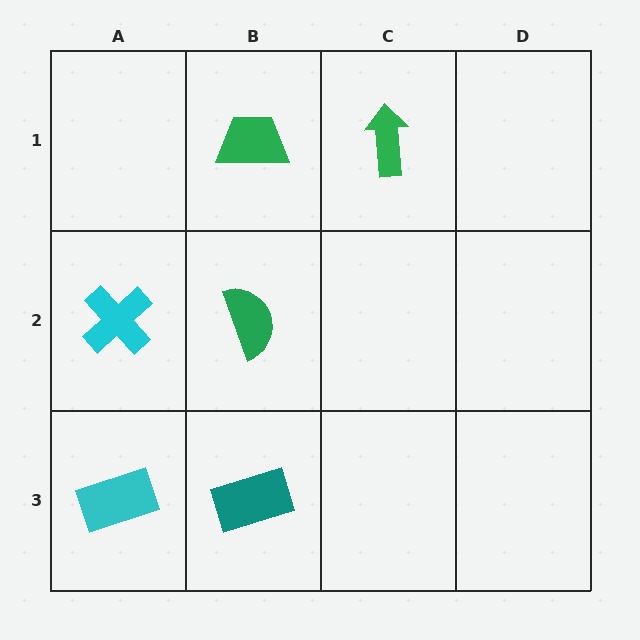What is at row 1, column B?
A green trapezoid.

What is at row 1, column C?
A green arrow.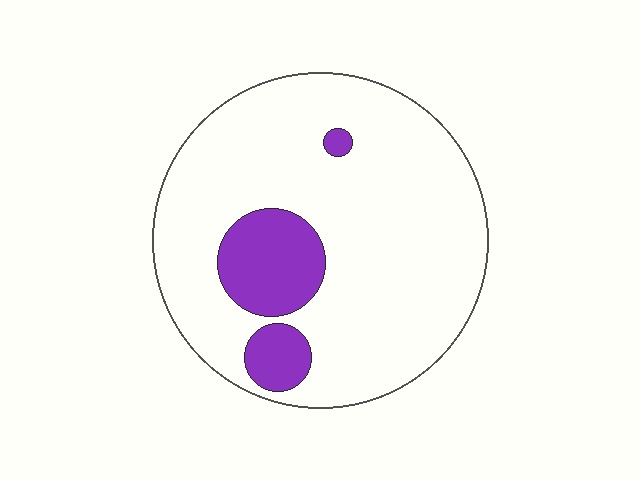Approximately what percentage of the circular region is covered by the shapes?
Approximately 15%.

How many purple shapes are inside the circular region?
3.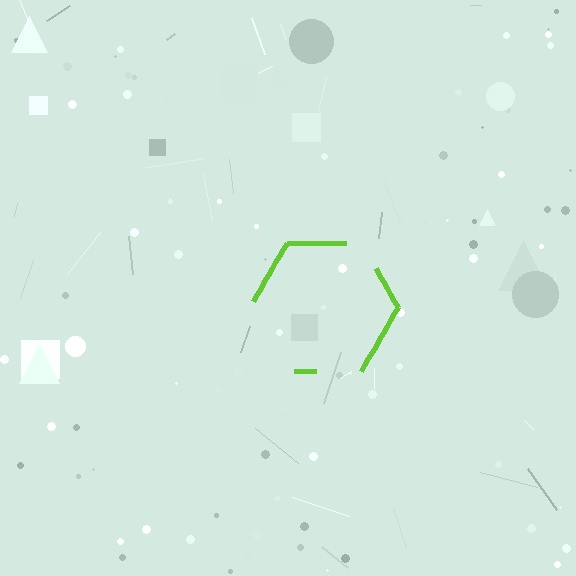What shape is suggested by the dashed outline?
The dashed outline suggests a hexagon.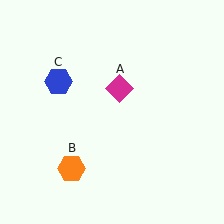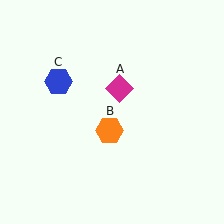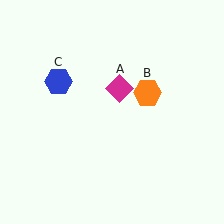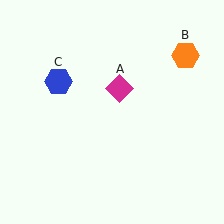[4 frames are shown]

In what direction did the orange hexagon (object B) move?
The orange hexagon (object B) moved up and to the right.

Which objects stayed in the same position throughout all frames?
Magenta diamond (object A) and blue hexagon (object C) remained stationary.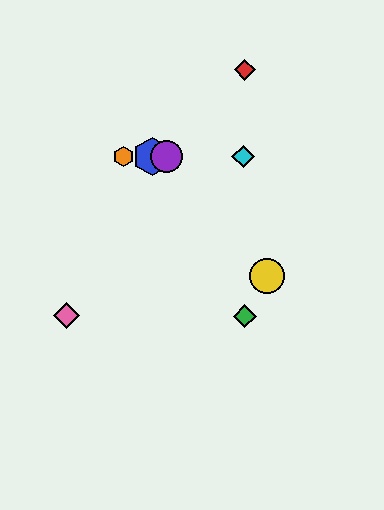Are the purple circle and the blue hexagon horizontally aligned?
Yes, both are at y≈156.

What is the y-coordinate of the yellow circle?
The yellow circle is at y≈276.